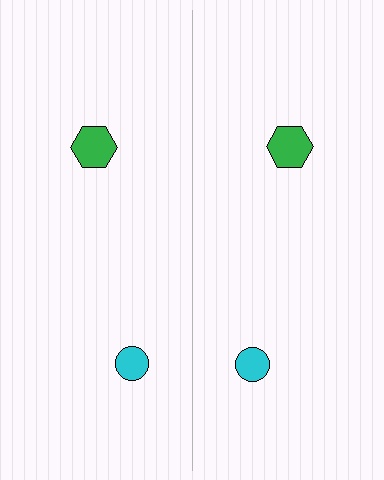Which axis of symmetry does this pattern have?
The pattern has a vertical axis of symmetry running through the center of the image.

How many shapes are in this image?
There are 4 shapes in this image.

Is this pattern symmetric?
Yes, this pattern has bilateral (reflection) symmetry.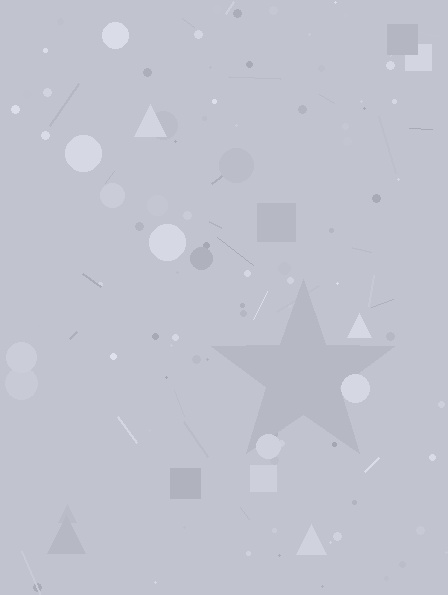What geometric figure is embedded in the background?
A star is embedded in the background.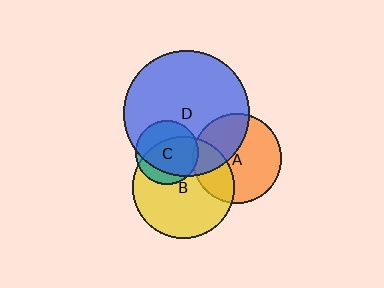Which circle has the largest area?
Circle D (blue).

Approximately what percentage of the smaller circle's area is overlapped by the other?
Approximately 35%.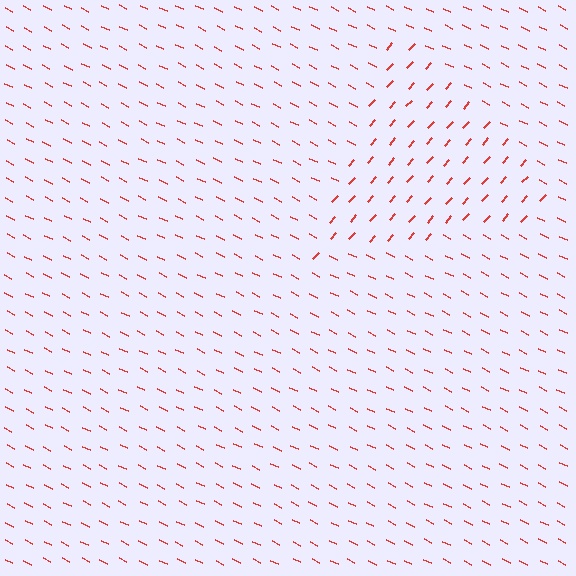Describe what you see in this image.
The image is filled with small red line segments. A triangle region in the image has lines oriented differently from the surrounding lines, creating a visible texture boundary.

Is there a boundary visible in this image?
Yes, there is a texture boundary formed by a change in line orientation.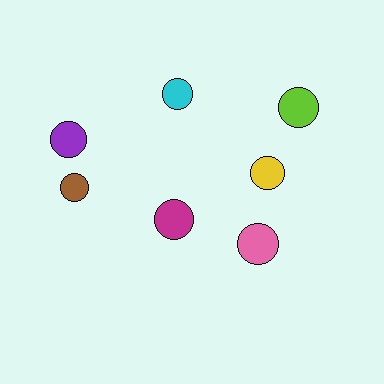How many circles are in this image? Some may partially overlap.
There are 7 circles.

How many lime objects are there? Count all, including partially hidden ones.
There is 1 lime object.